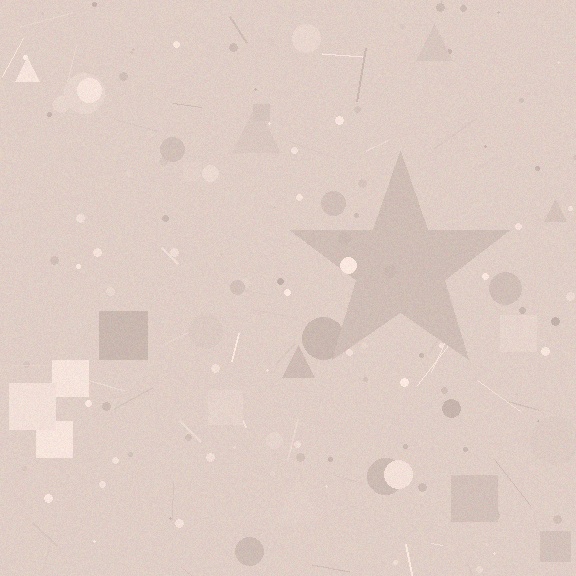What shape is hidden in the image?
A star is hidden in the image.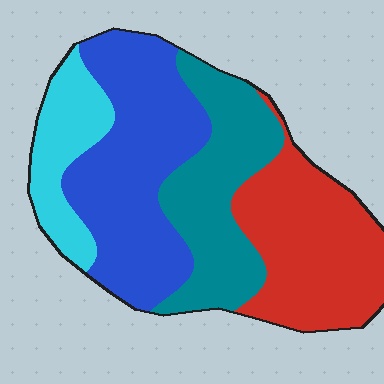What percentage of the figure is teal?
Teal covers roughly 25% of the figure.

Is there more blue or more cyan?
Blue.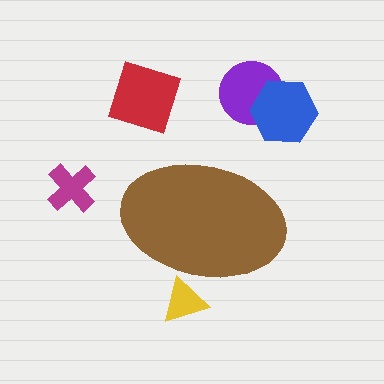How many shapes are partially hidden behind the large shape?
1 shape is partially hidden.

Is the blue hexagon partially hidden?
No, the blue hexagon is fully visible.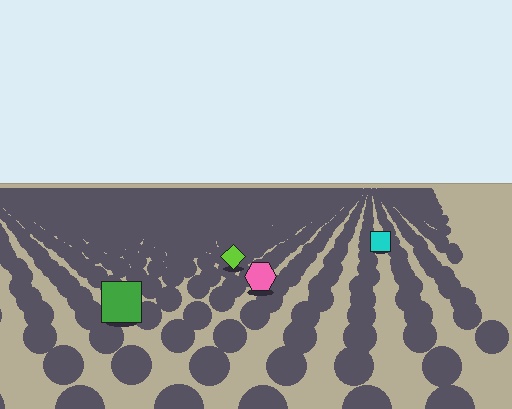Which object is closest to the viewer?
The green square is closest. The texture marks near it are larger and more spread out.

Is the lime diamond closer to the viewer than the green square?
No. The green square is closer — you can tell from the texture gradient: the ground texture is coarser near it.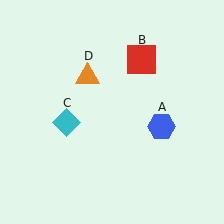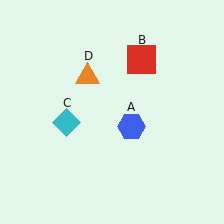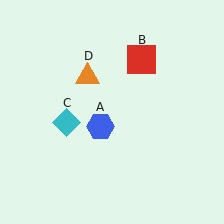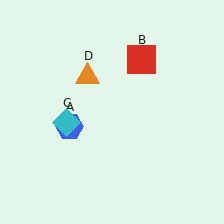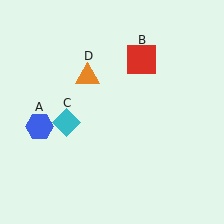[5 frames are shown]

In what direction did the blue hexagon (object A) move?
The blue hexagon (object A) moved left.